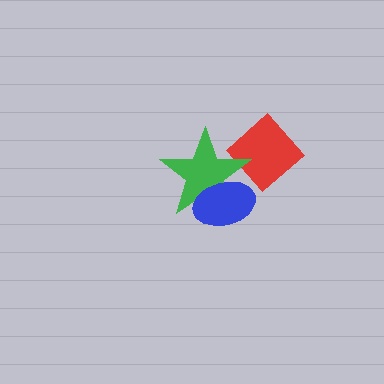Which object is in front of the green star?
The blue ellipse is in front of the green star.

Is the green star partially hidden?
Yes, it is partially covered by another shape.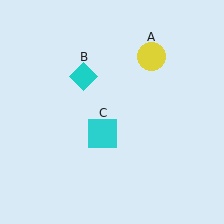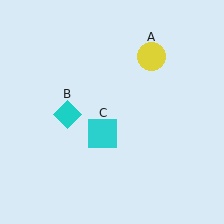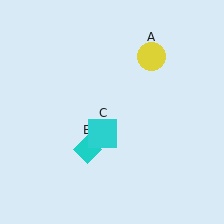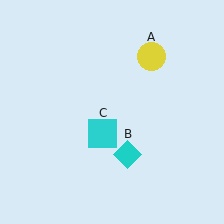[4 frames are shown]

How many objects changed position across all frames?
1 object changed position: cyan diamond (object B).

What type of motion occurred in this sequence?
The cyan diamond (object B) rotated counterclockwise around the center of the scene.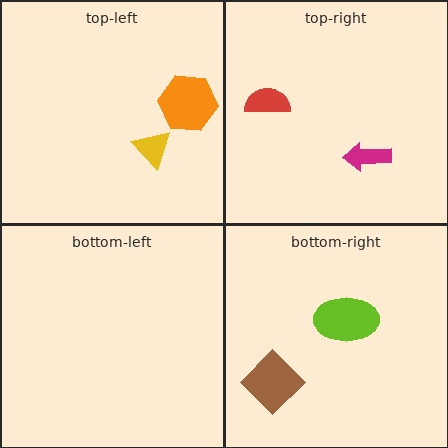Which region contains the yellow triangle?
The top-left region.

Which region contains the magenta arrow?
The top-right region.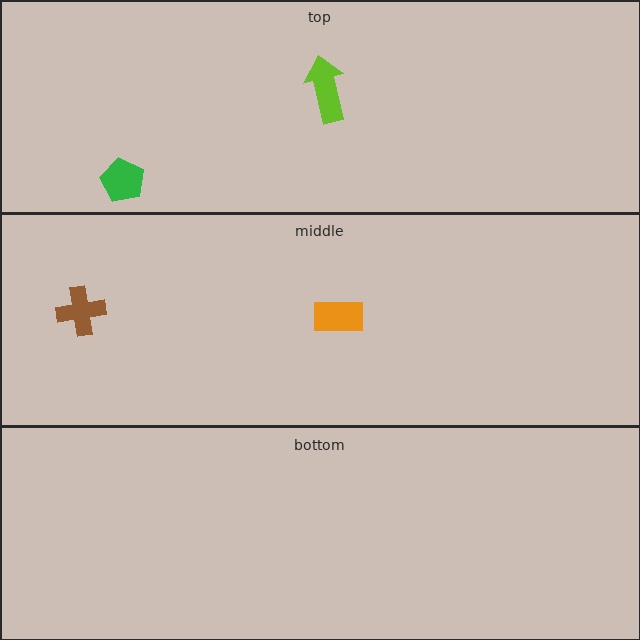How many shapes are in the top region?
2.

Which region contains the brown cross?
The middle region.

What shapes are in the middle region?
The brown cross, the orange rectangle.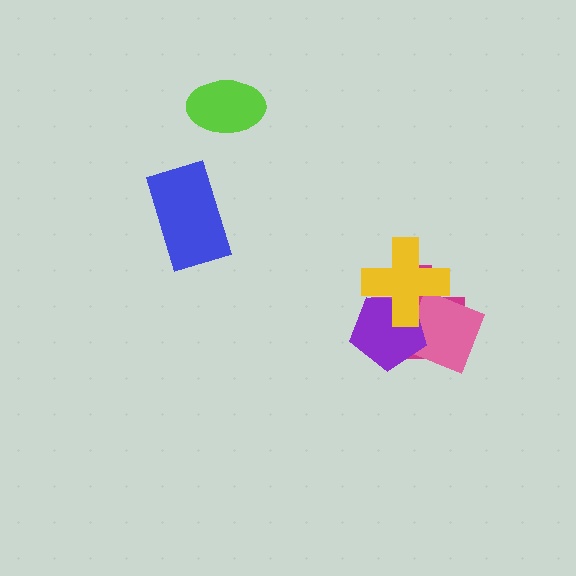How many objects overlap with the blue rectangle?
0 objects overlap with the blue rectangle.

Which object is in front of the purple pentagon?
The yellow cross is in front of the purple pentagon.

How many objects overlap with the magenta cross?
3 objects overlap with the magenta cross.